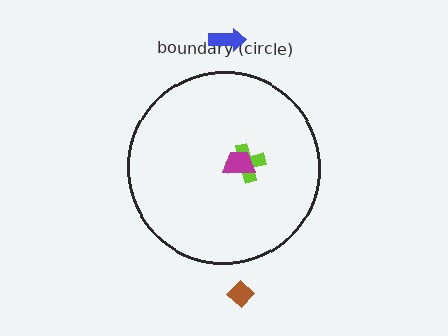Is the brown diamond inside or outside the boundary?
Outside.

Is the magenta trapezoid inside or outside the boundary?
Inside.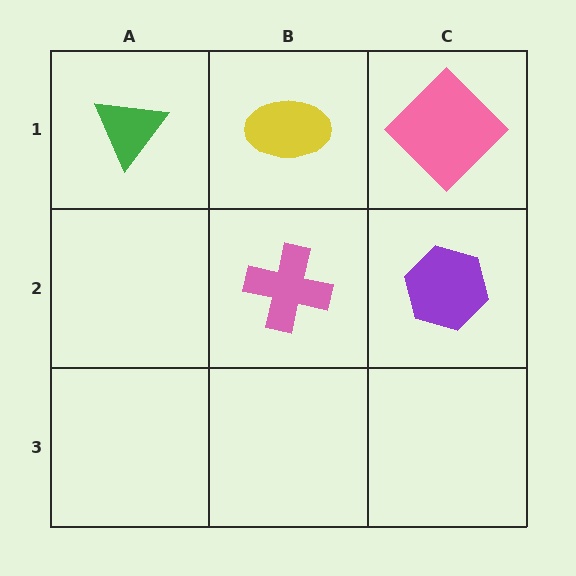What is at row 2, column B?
A pink cross.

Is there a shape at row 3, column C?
No, that cell is empty.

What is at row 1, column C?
A pink diamond.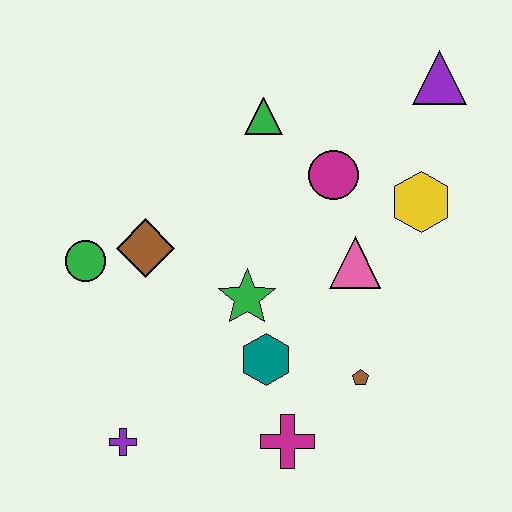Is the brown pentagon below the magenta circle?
Yes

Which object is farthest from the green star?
The purple triangle is farthest from the green star.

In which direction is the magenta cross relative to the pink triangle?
The magenta cross is below the pink triangle.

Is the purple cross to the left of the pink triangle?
Yes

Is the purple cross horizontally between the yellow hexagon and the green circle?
Yes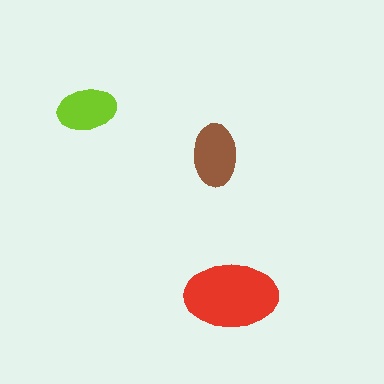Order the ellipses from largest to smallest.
the red one, the brown one, the lime one.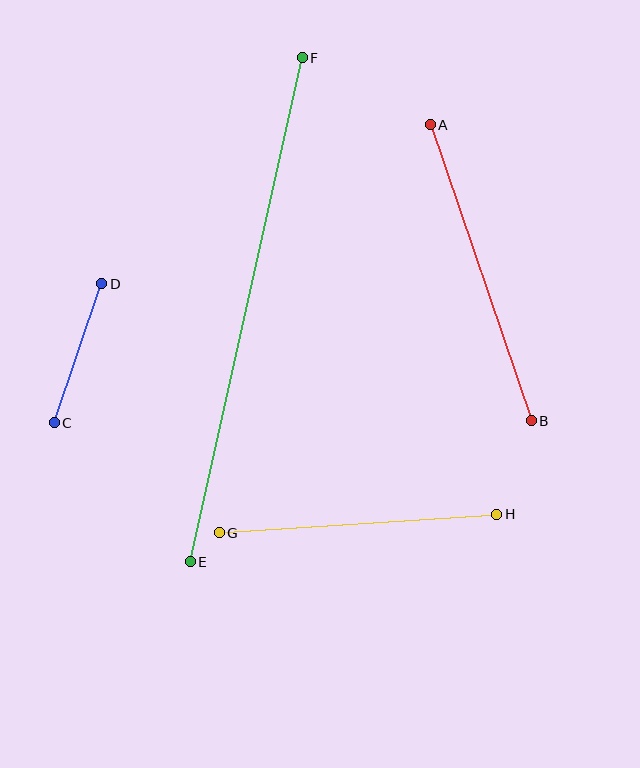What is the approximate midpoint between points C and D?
The midpoint is at approximately (78, 353) pixels.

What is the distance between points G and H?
The distance is approximately 278 pixels.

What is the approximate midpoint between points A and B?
The midpoint is at approximately (481, 273) pixels.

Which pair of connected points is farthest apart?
Points E and F are farthest apart.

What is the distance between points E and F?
The distance is approximately 516 pixels.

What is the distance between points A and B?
The distance is approximately 313 pixels.